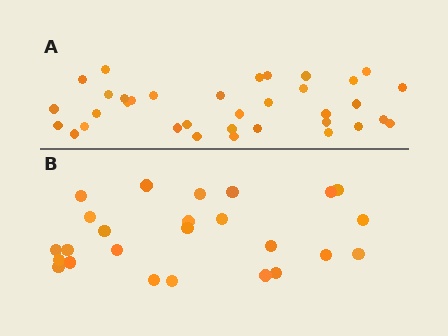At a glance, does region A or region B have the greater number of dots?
Region A (the top region) has more dots.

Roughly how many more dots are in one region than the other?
Region A has roughly 10 or so more dots than region B.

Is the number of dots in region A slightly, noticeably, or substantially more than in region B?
Region A has noticeably more, but not dramatically so. The ratio is roughly 1.4 to 1.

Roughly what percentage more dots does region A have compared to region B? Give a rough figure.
About 40% more.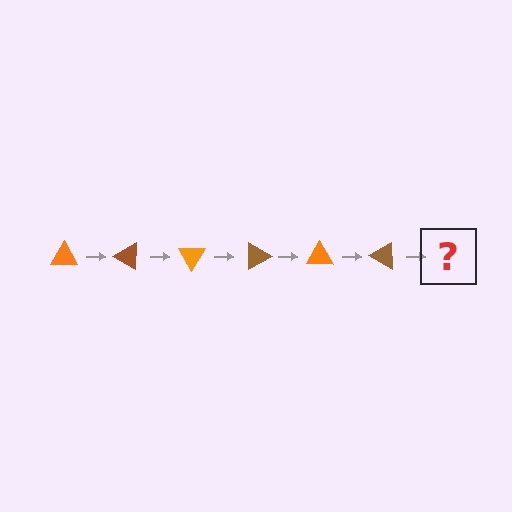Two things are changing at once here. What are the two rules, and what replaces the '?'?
The two rules are that it rotates 30 degrees each step and the color cycles through orange and brown. The '?' should be an orange triangle, rotated 180 degrees from the start.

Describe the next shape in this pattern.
It should be an orange triangle, rotated 180 degrees from the start.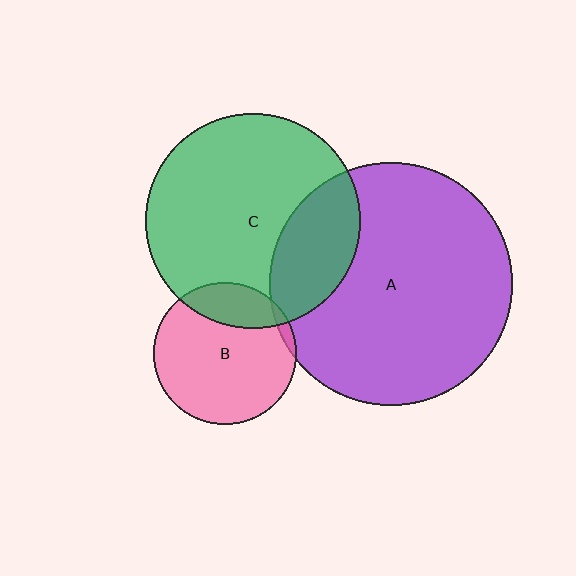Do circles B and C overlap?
Yes.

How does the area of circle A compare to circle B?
Approximately 2.9 times.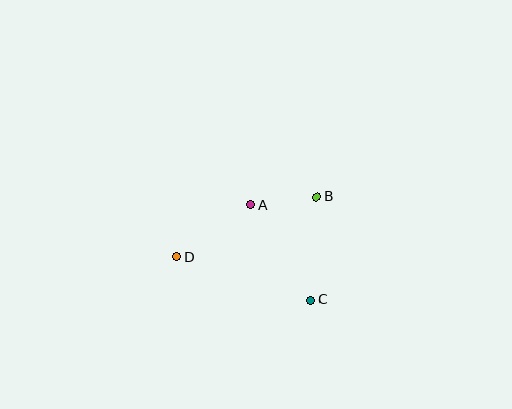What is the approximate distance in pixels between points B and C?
The distance between B and C is approximately 103 pixels.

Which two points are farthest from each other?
Points B and D are farthest from each other.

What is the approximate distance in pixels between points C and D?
The distance between C and D is approximately 140 pixels.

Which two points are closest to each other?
Points A and B are closest to each other.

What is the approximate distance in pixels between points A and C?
The distance between A and C is approximately 112 pixels.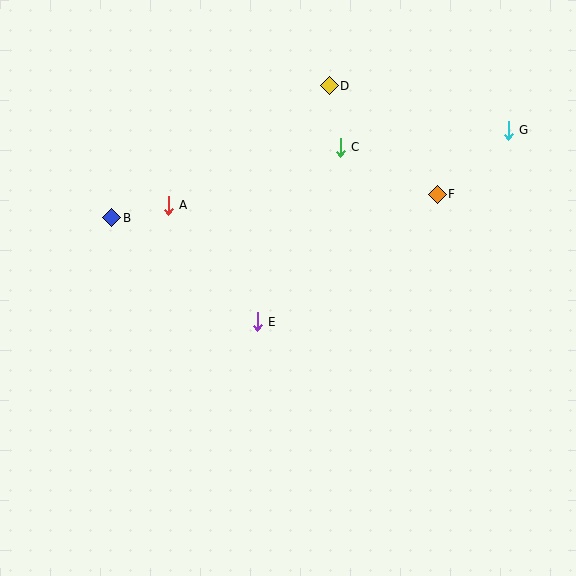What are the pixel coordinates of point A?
Point A is at (168, 205).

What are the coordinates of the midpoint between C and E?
The midpoint between C and E is at (299, 235).